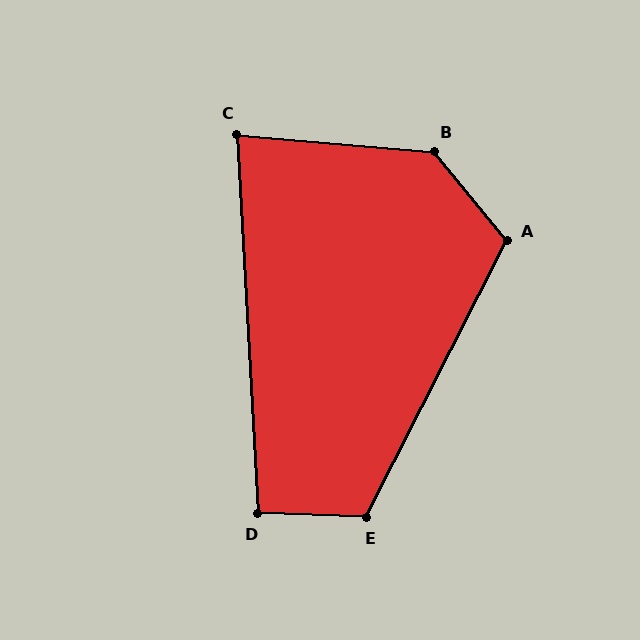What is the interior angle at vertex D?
Approximately 96 degrees (obtuse).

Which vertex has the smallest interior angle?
C, at approximately 82 degrees.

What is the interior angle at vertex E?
Approximately 115 degrees (obtuse).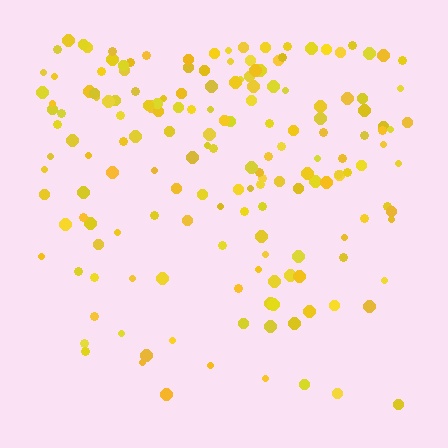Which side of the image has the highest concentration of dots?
The top.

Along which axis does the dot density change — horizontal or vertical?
Vertical.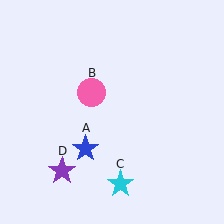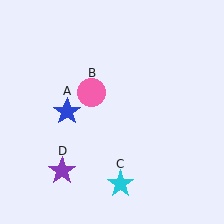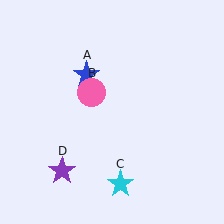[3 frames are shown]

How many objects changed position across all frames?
1 object changed position: blue star (object A).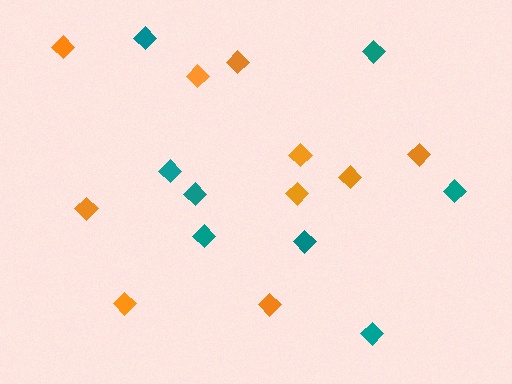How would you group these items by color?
There are 2 groups: one group of orange diamonds (10) and one group of teal diamonds (8).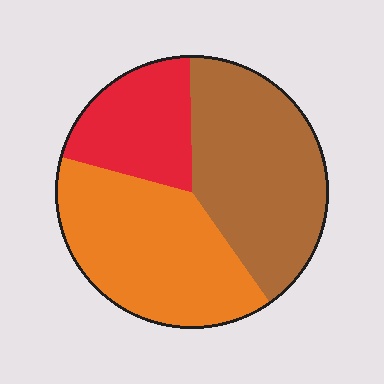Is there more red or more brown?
Brown.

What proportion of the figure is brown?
Brown covers roughly 40% of the figure.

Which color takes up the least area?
Red, at roughly 20%.